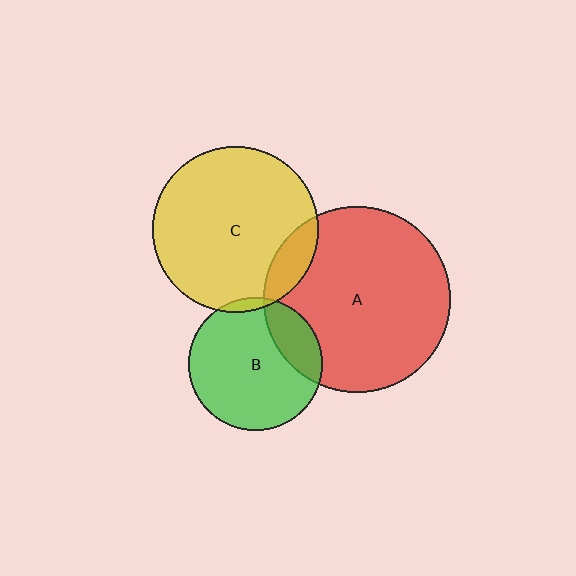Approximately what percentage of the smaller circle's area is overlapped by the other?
Approximately 20%.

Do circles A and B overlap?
Yes.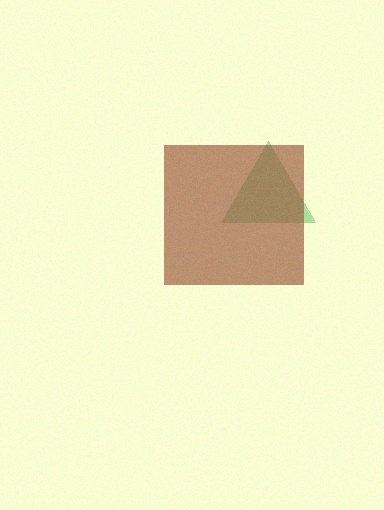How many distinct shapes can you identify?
There are 2 distinct shapes: a green triangle, a brown square.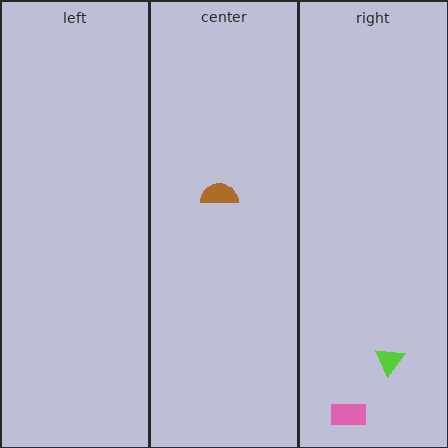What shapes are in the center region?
The brown semicircle.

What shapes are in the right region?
The pink rectangle, the lime triangle.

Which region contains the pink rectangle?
The right region.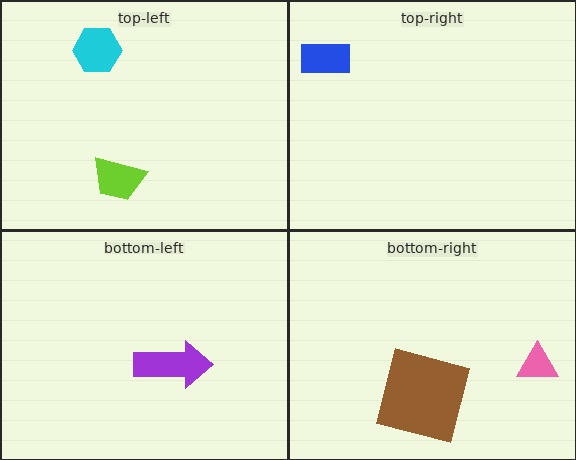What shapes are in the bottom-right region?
The pink triangle, the brown square.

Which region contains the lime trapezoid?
The top-left region.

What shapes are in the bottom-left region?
The purple arrow.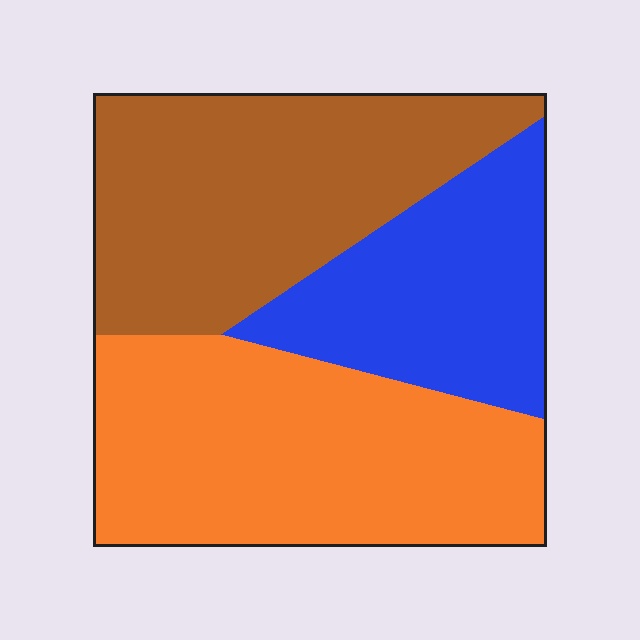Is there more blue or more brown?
Brown.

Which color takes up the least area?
Blue, at roughly 25%.